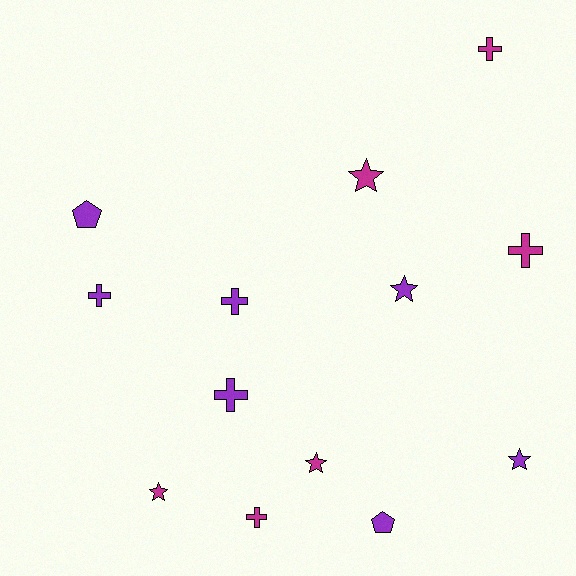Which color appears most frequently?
Purple, with 7 objects.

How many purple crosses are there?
There are 3 purple crosses.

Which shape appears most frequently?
Cross, with 6 objects.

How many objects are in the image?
There are 13 objects.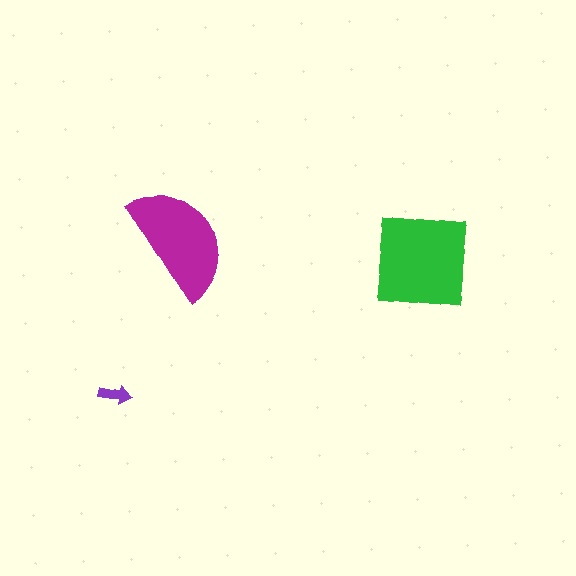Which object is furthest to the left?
The purple arrow is leftmost.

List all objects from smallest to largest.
The purple arrow, the magenta semicircle, the green square.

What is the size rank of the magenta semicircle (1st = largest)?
2nd.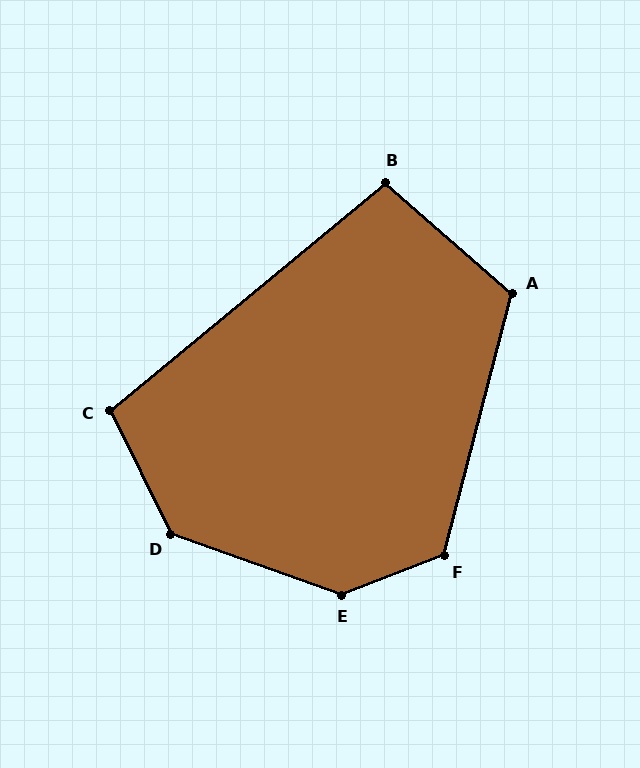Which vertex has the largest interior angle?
E, at approximately 140 degrees.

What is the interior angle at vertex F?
Approximately 125 degrees (obtuse).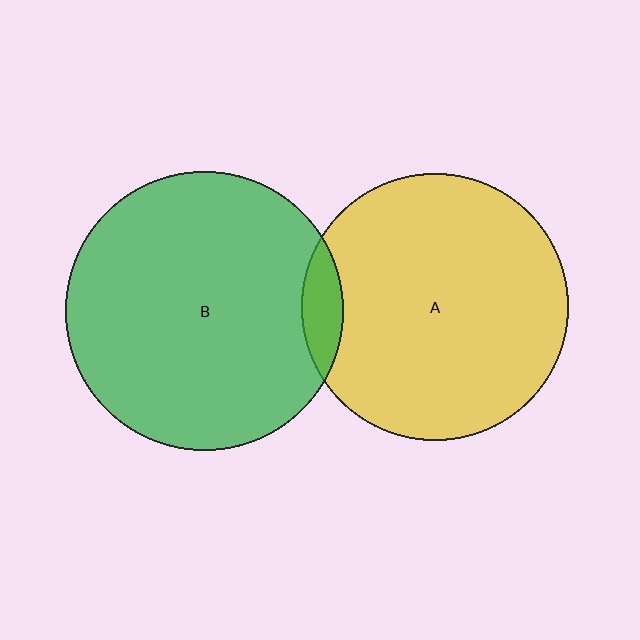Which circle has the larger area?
Circle B (green).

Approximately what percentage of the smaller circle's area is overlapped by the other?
Approximately 5%.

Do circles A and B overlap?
Yes.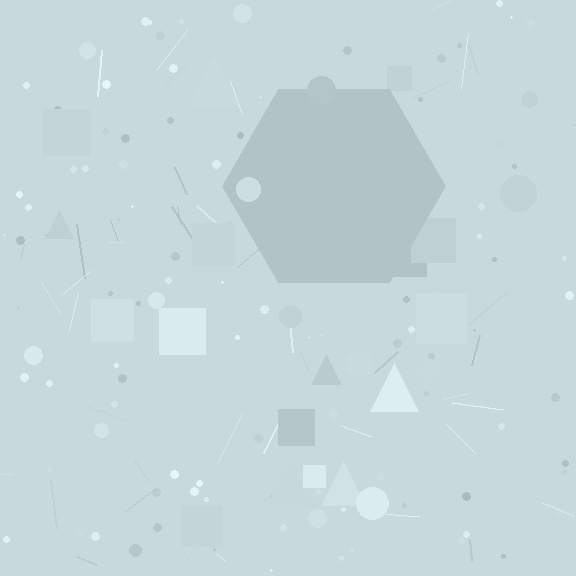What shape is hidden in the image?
A hexagon is hidden in the image.